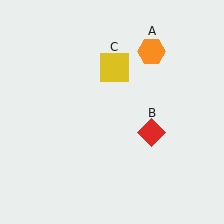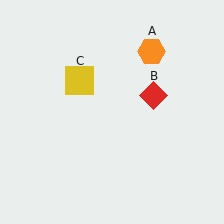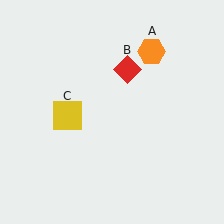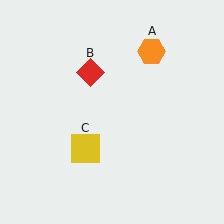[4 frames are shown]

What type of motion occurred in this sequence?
The red diamond (object B), yellow square (object C) rotated counterclockwise around the center of the scene.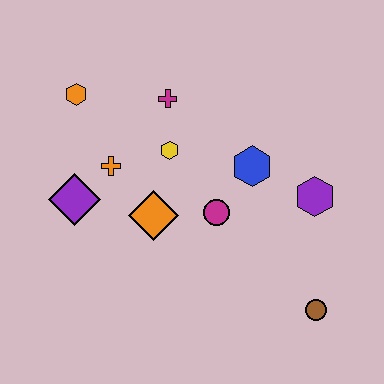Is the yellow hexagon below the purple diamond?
No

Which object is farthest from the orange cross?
The brown circle is farthest from the orange cross.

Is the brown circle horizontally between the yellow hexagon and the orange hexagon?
No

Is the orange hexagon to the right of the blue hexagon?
No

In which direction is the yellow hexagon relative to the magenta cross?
The yellow hexagon is below the magenta cross.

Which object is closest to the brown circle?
The purple hexagon is closest to the brown circle.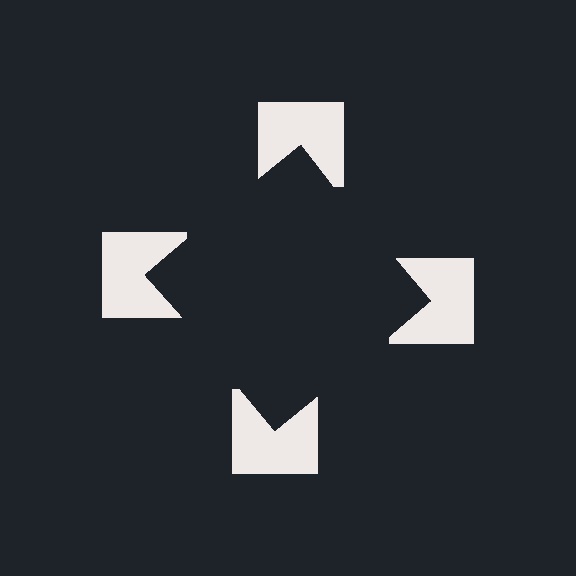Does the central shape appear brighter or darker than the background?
It typically appears slightly darker than the background, even though no actual brightness change is drawn.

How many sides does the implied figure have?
4 sides.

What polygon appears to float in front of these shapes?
An illusory square — its edges are inferred from the aligned wedge cuts in the notched squares, not physically drawn.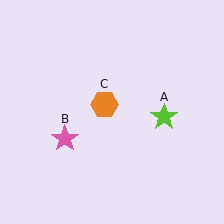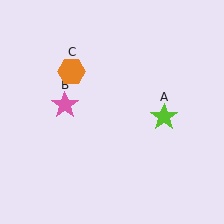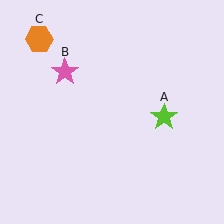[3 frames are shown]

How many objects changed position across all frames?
2 objects changed position: pink star (object B), orange hexagon (object C).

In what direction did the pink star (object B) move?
The pink star (object B) moved up.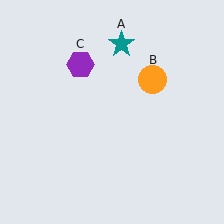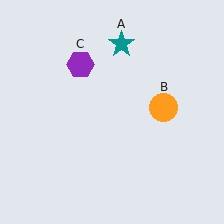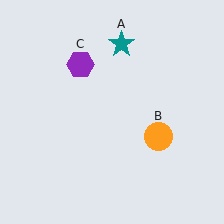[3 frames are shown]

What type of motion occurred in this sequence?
The orange circle (object B) rotated clockwise around the center of the scene.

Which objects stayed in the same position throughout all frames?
Teal star (object A) and purple hexagon (object C) remained stationary.